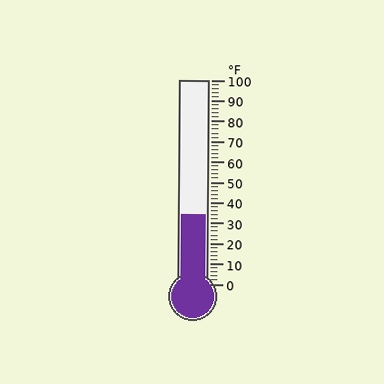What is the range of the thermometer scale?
The thermometer scale ranges from 0°F to 100°F.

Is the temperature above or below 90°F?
The temperature is below 90°F.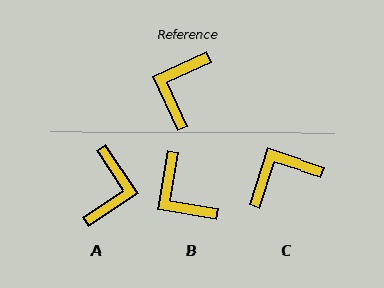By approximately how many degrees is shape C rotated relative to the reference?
Approximately 42 degrees clockwise.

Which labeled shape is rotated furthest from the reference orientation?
A, about 171 degrees away.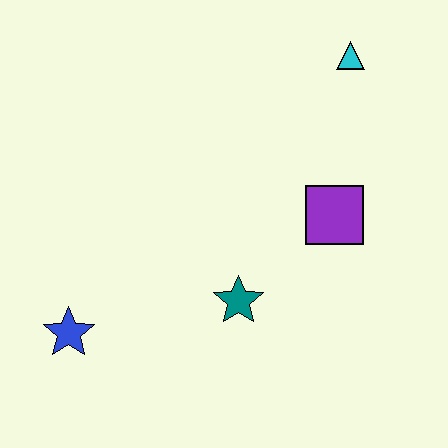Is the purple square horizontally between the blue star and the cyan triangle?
Yes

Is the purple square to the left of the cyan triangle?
Yes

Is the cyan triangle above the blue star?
Yes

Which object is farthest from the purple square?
The blue star is farthest from the purple square.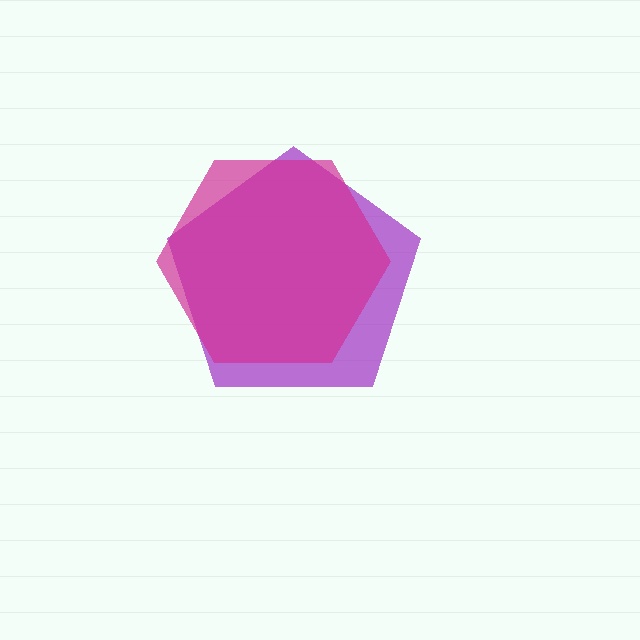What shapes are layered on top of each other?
The layered shapes are: a purple pentagon, a magenta hexagon.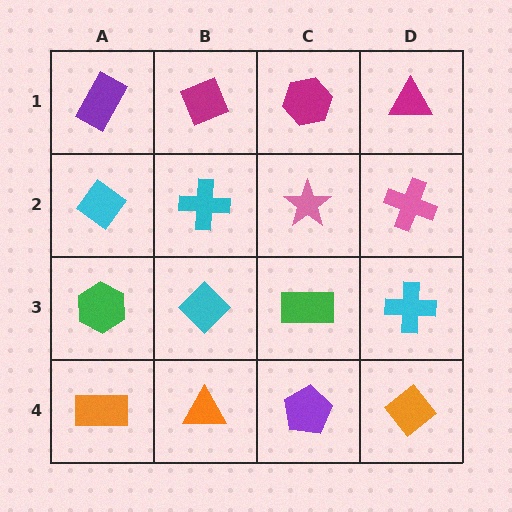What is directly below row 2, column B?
A cyan diamond.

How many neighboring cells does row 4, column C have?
3.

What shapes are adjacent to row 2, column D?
A magenta triangle (row 1, column D), a cyan cross (row 3, column D), a pink star (row 2, column C).